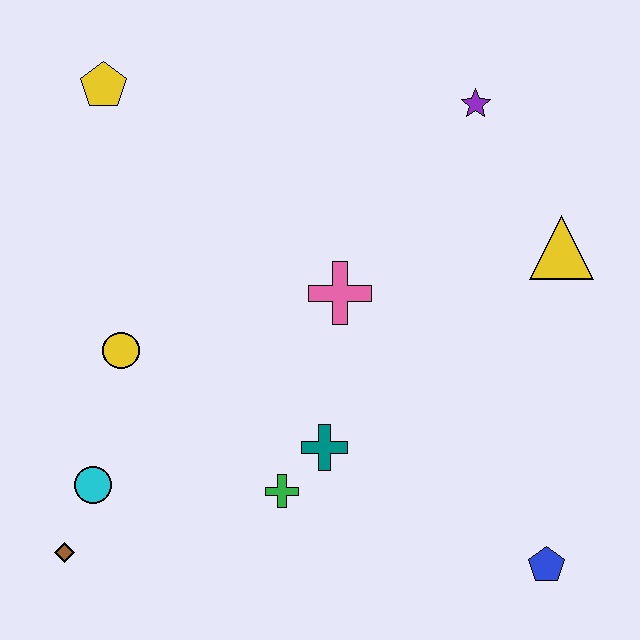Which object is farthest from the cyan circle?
The purple star is farthest from the cyan circle.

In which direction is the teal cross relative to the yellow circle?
The teal cross is to the right of the yellow circle.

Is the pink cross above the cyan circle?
Yes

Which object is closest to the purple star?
The yellow triangle is closest to the purple star.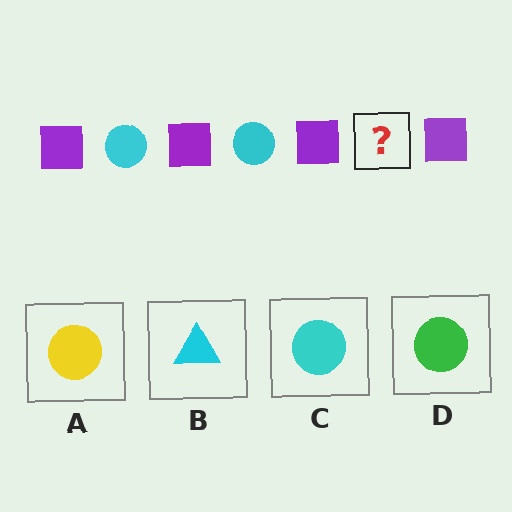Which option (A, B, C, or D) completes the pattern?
C.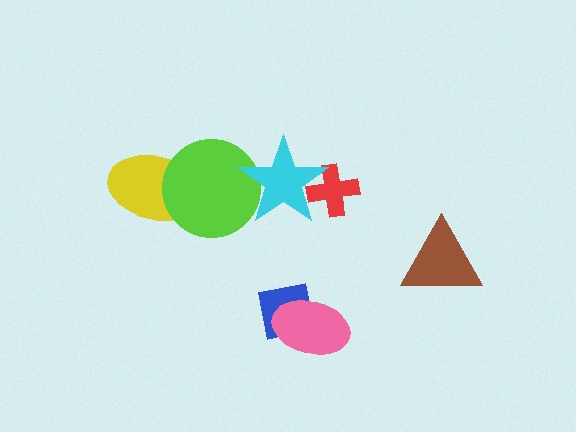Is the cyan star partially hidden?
No, no other shape covers it.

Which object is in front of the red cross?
The cyan star is in front of the red cross.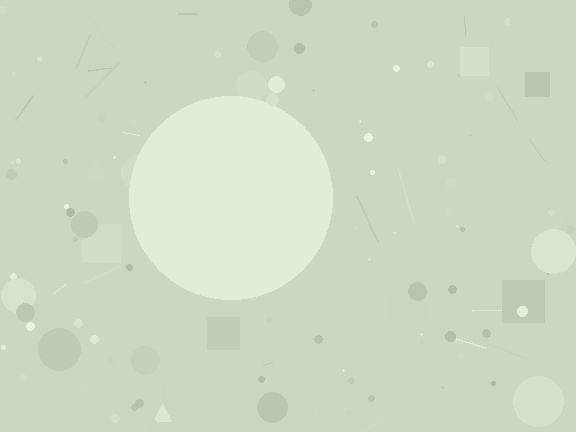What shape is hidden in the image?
A circle is hidden in the image.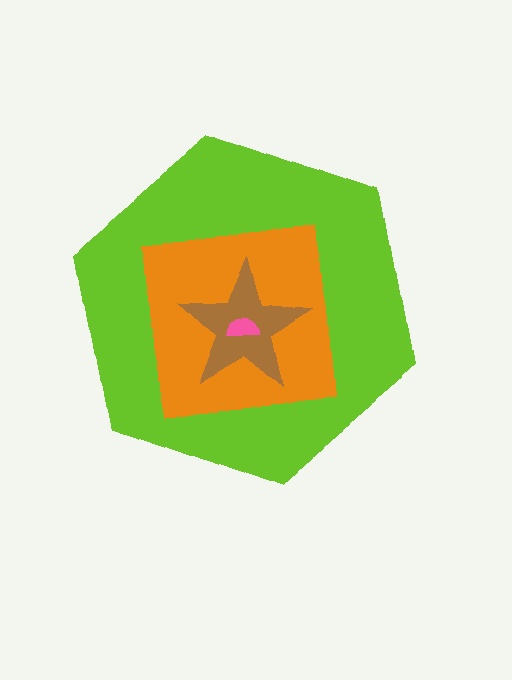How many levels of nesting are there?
4.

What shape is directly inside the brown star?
The pink semicircle.